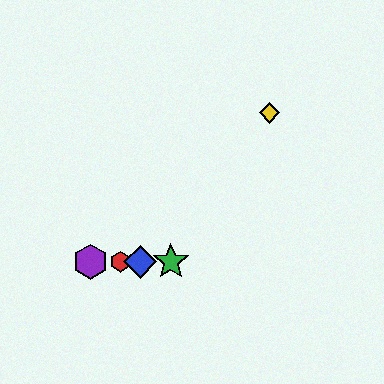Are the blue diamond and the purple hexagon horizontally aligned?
Yes, both are at y≈262.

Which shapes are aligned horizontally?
The red hexagon, the blue diamond, the green star, the purple hexagon are aligned horizontally.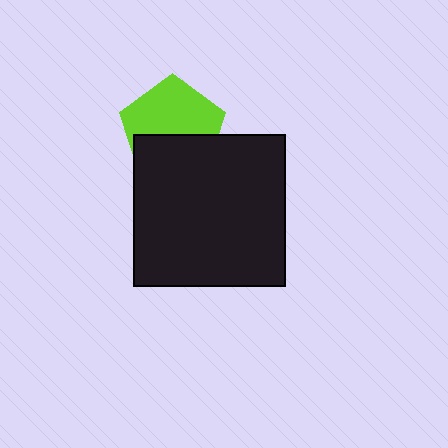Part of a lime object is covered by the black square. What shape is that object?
It is a pentagon.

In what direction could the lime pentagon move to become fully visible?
The lime pentagon could move up. That would shift it out from behind the black square entirely.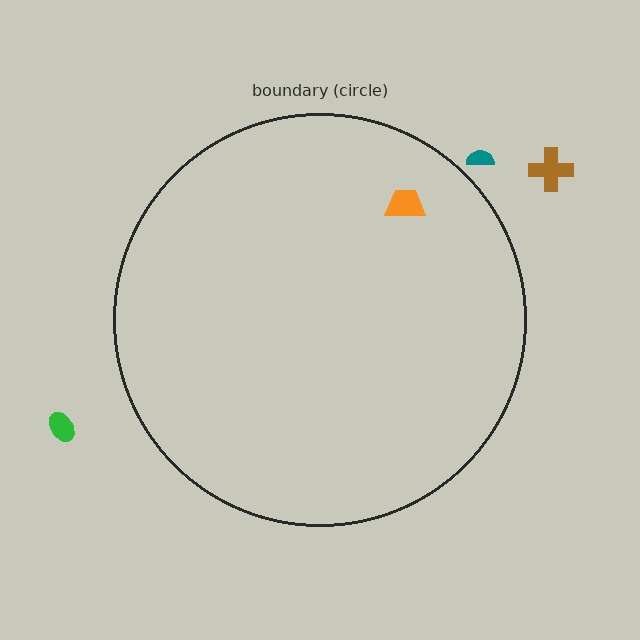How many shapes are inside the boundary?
1 inside, 3 outside.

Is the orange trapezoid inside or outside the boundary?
Inside.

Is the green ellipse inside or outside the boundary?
Outside.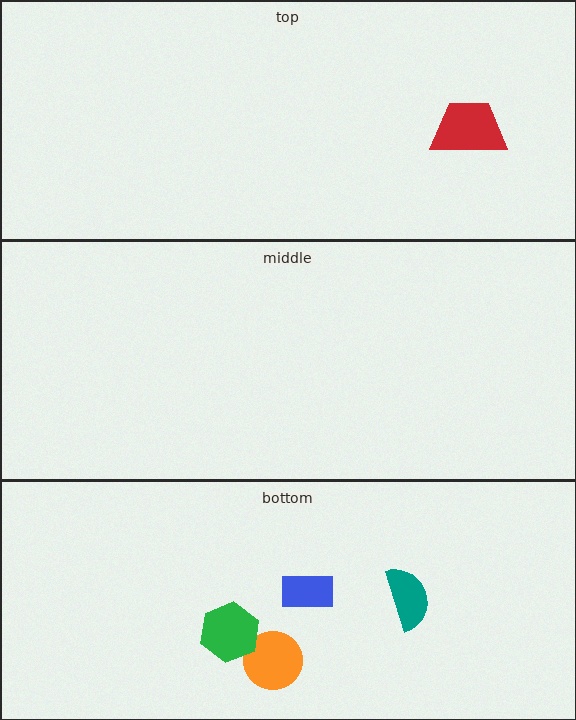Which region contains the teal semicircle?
The bottom region.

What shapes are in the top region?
The red trapezoid.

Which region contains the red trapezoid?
The top region.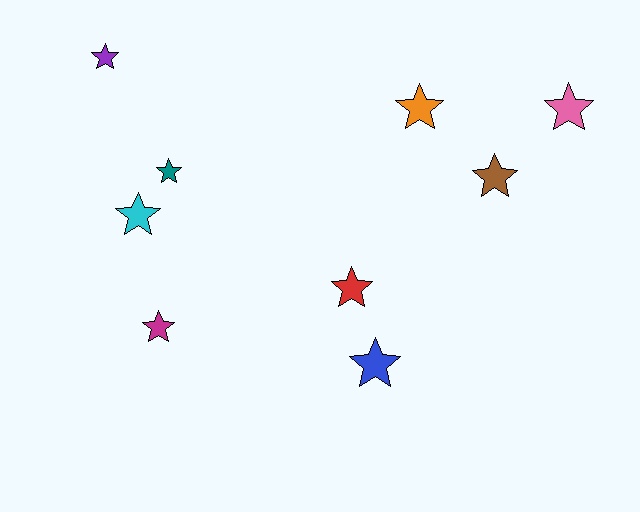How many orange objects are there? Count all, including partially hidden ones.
There is 1 orange object.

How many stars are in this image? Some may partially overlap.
There are 9 stars.